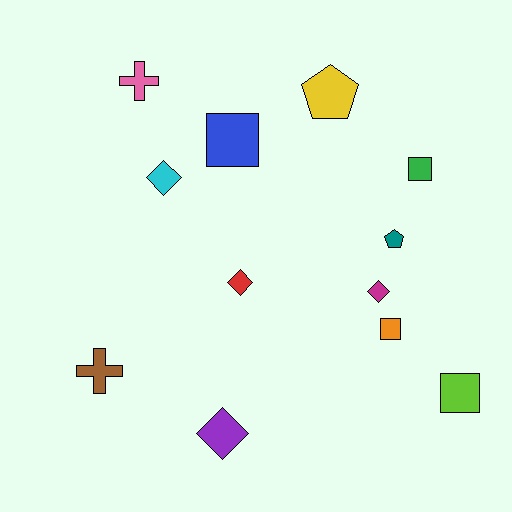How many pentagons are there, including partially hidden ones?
There are 2 pentagons.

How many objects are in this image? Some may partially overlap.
There are 12 objects.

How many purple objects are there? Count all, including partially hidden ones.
There is 1 purple object.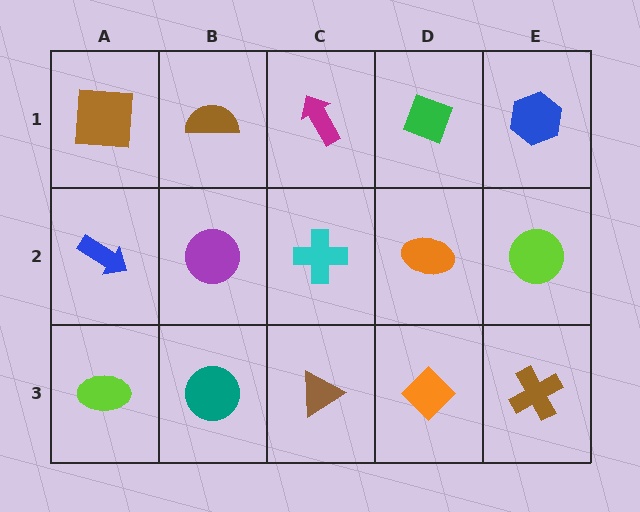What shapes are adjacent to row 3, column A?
A blue arrow (row 2, column A), a teal circle (row 3, column B).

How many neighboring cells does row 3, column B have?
3.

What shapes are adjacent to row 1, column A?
A blue arrow (row 2, column A), a brown semicircle (row 1, column B).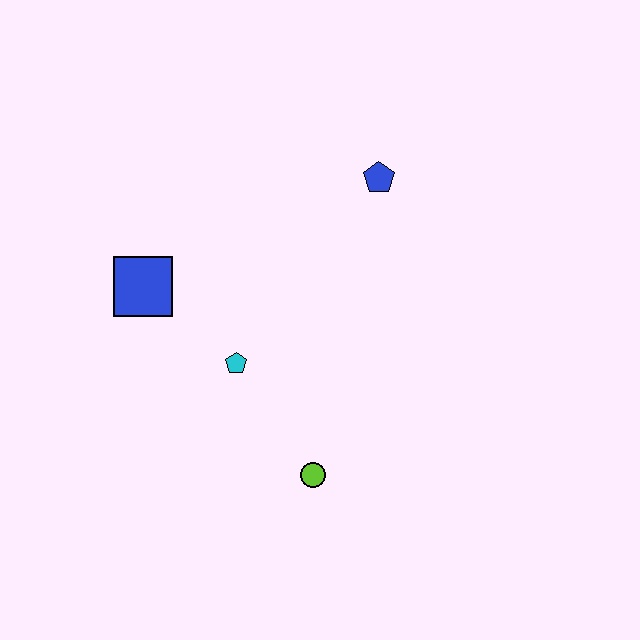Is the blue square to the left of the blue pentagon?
Yes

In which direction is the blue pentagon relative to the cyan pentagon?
The blue pentagon is above the cyan pentagon.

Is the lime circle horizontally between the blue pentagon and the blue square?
Yes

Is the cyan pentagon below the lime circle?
No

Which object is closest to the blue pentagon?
The cyan pentagon is closest to the blue pentagon.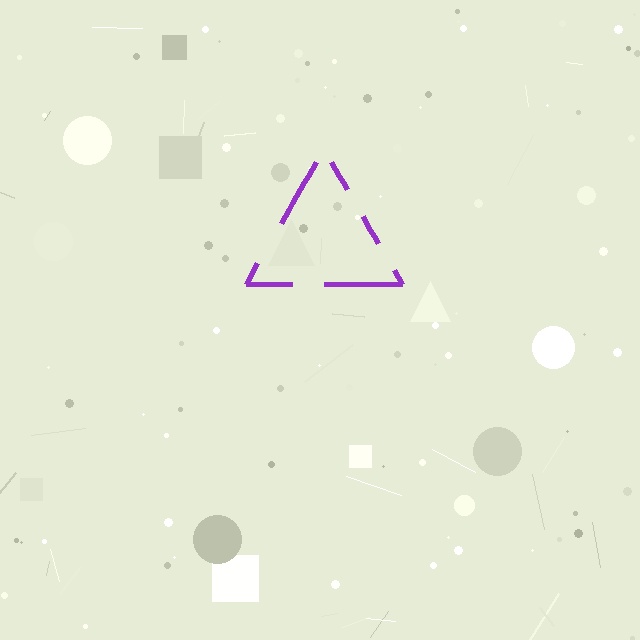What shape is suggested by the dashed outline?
The dashed outline suggests a triangle.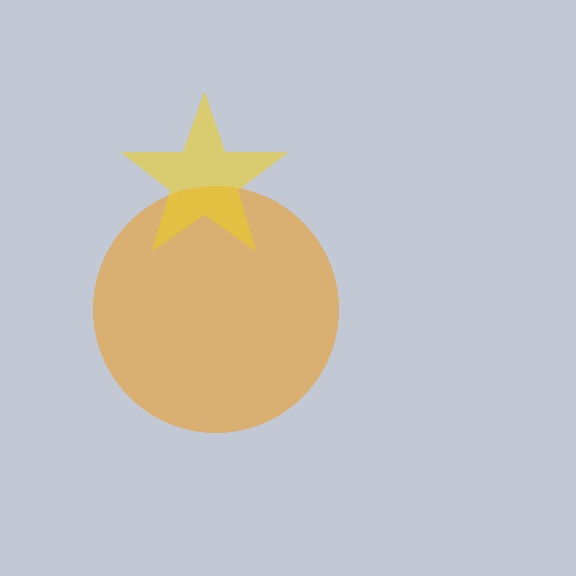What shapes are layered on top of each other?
The layered shapes are: an orange circle, a yellow star.